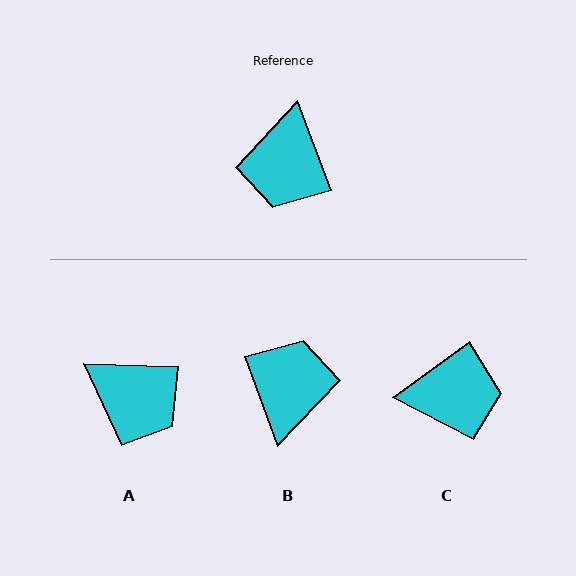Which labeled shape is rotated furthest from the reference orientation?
B, about 179 degrees away.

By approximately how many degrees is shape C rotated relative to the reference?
Approximately 106 degrees counter-clockwise.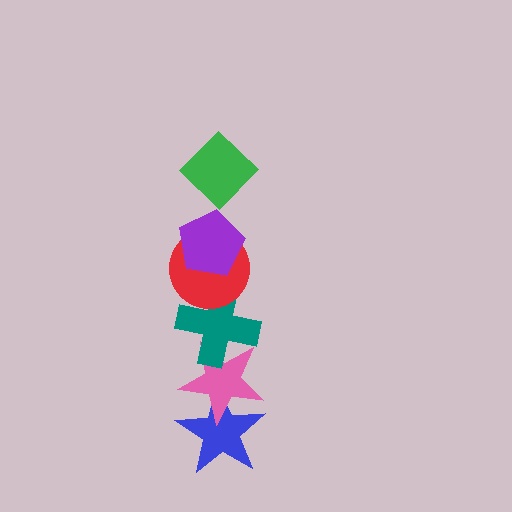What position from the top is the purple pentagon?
The purple pentagon is 2nd from the top.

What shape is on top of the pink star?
The teal cross is on top of the pink star.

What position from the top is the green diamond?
The green diamond is 1st from the top.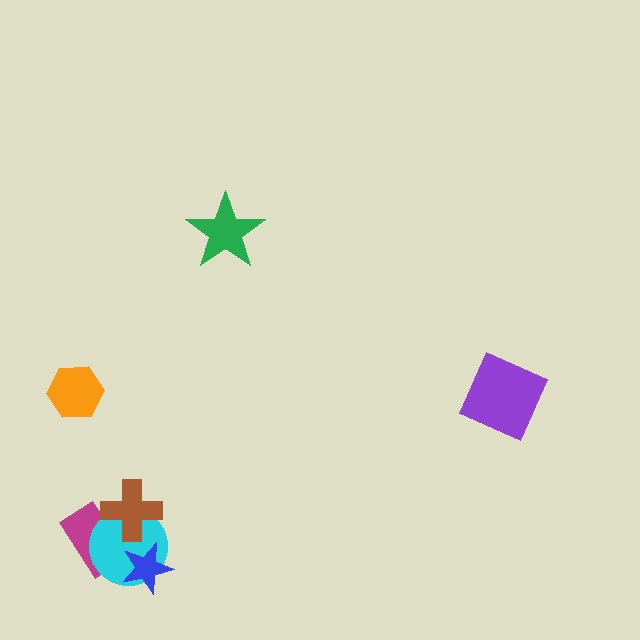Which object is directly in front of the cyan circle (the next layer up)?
The blue star is directly in front of the cyan circle.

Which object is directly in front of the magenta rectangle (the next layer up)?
The cyan circle is directly in front of the magenta rectangle.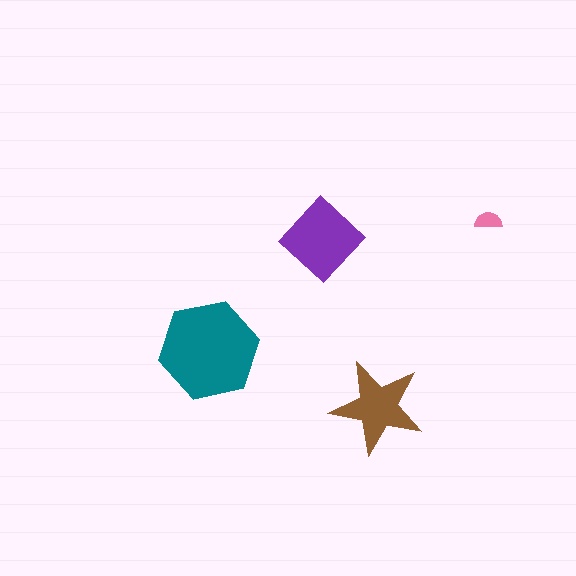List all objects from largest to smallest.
The teal hexagon, the purple diamond, the brown star, the pink semicircle.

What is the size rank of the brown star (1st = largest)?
3rd.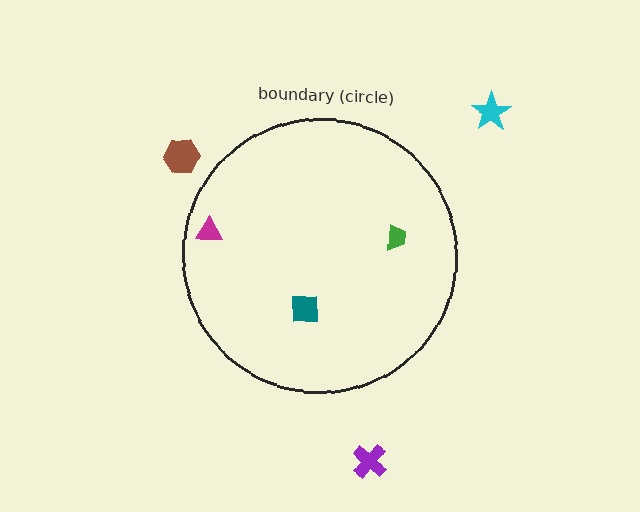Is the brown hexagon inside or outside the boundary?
Outside.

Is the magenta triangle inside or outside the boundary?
Inside.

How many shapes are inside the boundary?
3 inside, 3 outside.